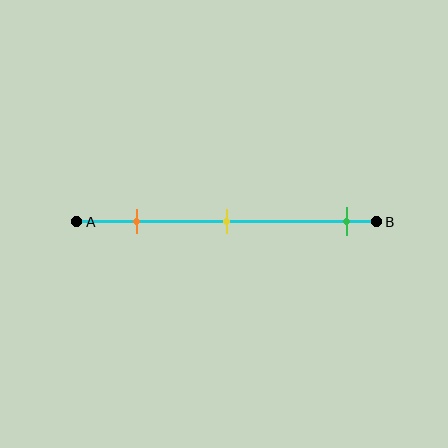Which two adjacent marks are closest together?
The orange and yellow marks are the closest adjacent pair.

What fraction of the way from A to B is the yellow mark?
The yellow mark is approximately 50% (0.5) of the way from A to B.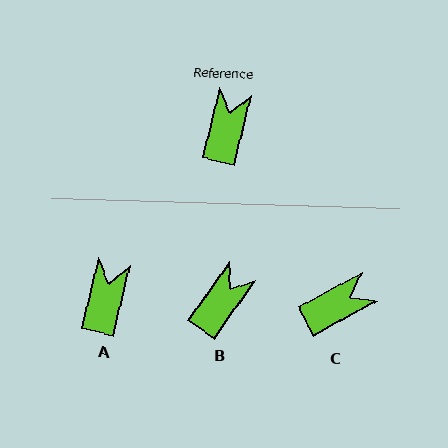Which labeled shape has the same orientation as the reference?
A.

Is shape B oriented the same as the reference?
No, it is off by about 22 degrees.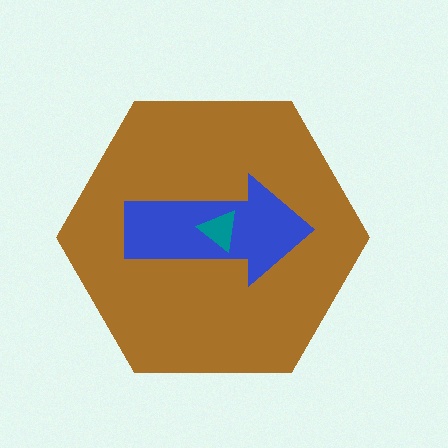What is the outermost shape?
The brown hexagon.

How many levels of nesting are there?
3.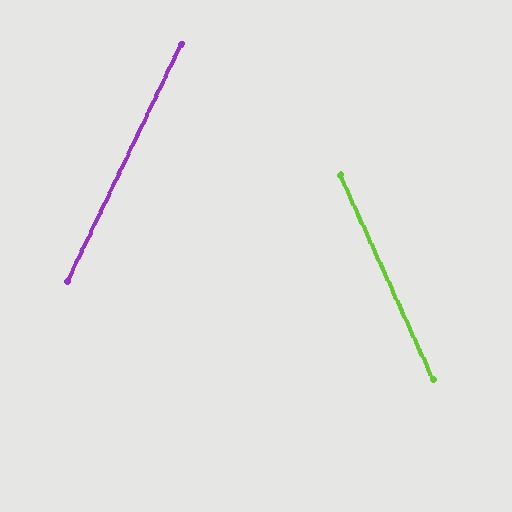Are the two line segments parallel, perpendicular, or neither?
Neither parallel nor perpendicular — they differ by about 50°.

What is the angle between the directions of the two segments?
Approximately 50 degrees.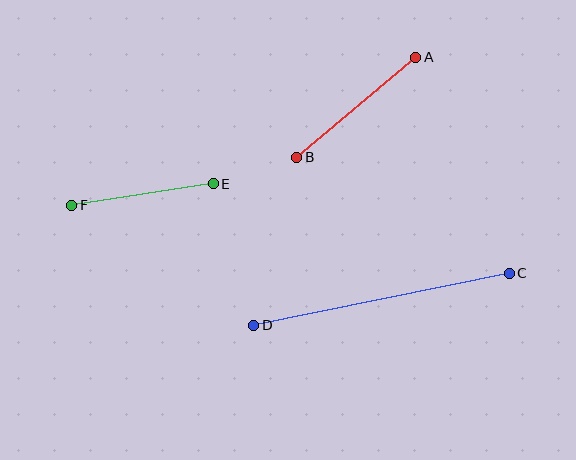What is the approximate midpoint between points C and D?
The midpoint is at approximately (382, 299) pixels.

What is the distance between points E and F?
The distance is approximately 143 pixels.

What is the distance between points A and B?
The distance is approximately 156 pixels.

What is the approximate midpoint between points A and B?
The midpoint is at approximately (356, 107) pixels.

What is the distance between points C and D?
The distance is approximately 261 pixels.